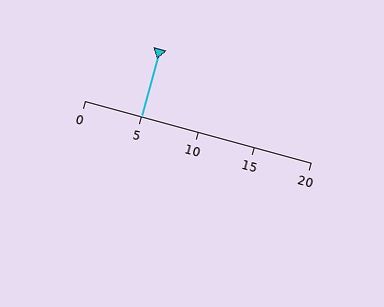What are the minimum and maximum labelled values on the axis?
The axis runs from 0 to 20.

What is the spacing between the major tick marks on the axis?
The major ticks are spaced 5 apart.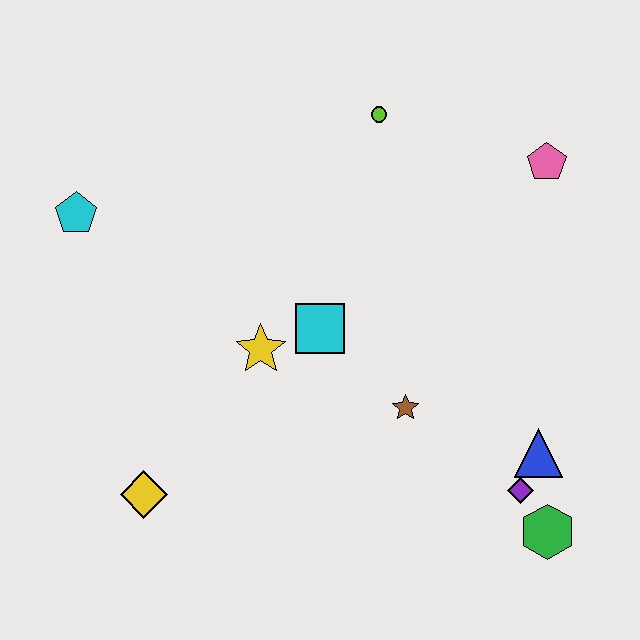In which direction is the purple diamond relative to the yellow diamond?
The purple diamond is to the right of the yellow diamond.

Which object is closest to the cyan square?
The yellow star is closest to the cyan square.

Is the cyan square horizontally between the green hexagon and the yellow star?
Yes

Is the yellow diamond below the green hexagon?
No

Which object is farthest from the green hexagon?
The cyan pentagon is farthest from the green hexagon.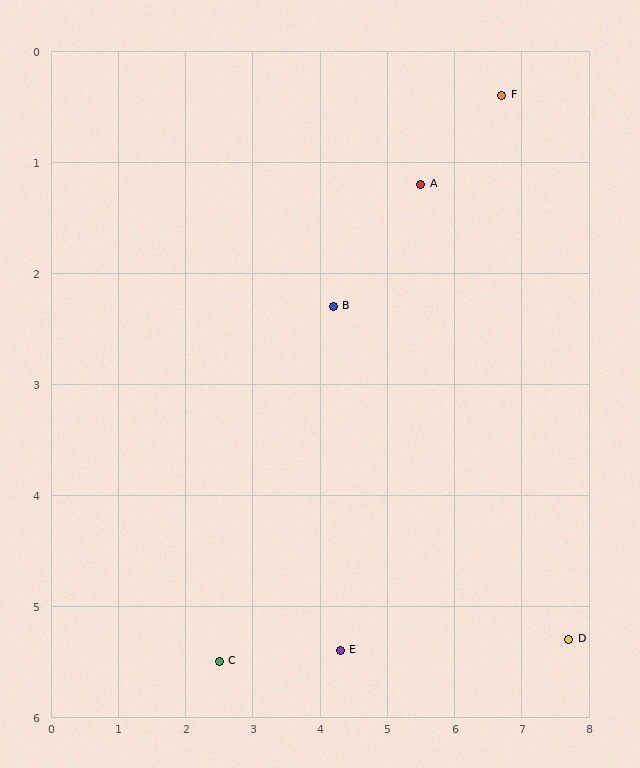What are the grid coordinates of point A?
Point A is at approximately (5.5, 1.2).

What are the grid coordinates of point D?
Point D is at approximately (7.7, 5.3).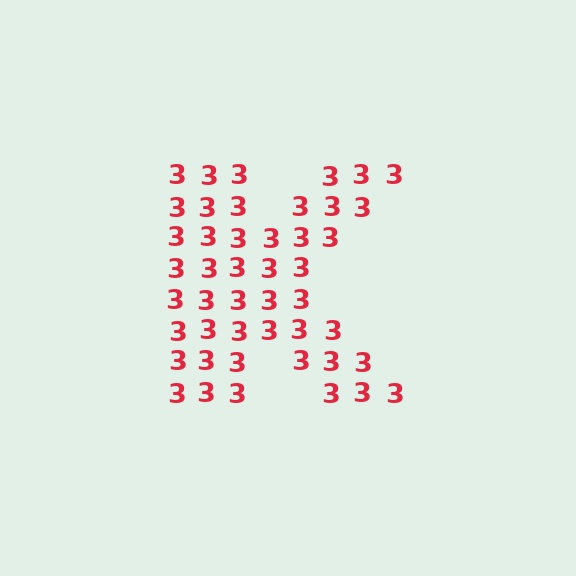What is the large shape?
The large shape is the letter K.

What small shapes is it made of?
It is made of small digit 3's.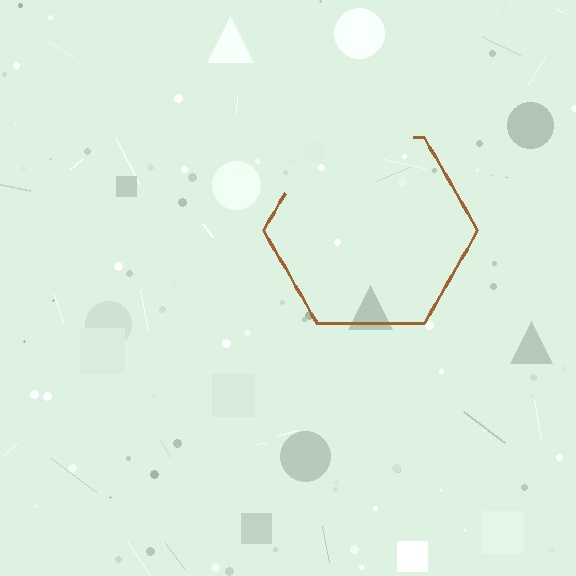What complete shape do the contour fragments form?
The contour fragments form a hexagon.